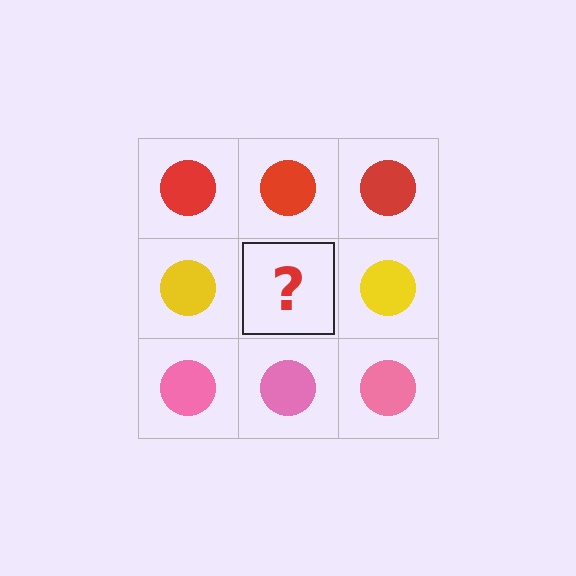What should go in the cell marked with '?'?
The missing cell should contain a yellow circle.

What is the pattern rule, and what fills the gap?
The rule is that each row has a consistent color. The gap should be filled with a yellow circle.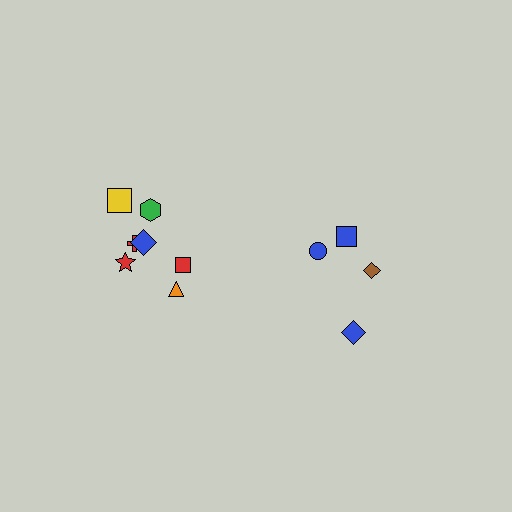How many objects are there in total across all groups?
There are 11 objects.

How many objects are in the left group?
There are 7 objects.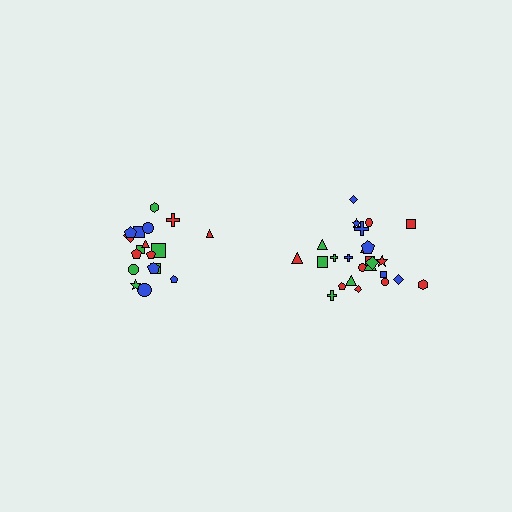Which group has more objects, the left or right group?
The right group.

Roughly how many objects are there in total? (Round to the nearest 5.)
Roughly 45 objects in total.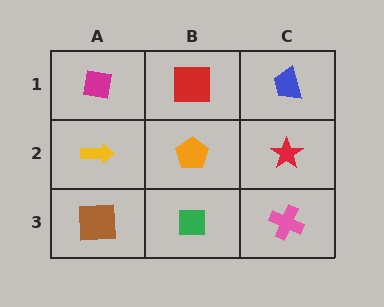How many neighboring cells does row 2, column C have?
3.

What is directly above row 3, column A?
A yellow arrow.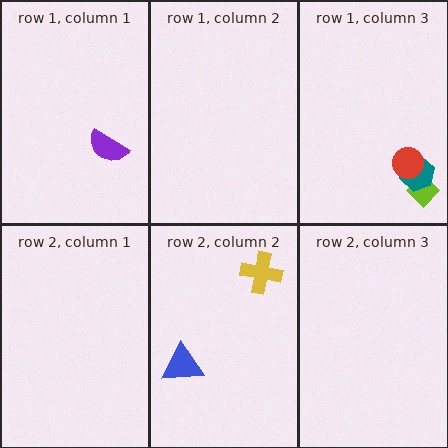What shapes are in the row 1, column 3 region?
The lime diamond, the teal hexagon, the red circle.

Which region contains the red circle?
The row 1, column 3 region.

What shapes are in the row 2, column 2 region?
The yellow cross, the blue triangle.